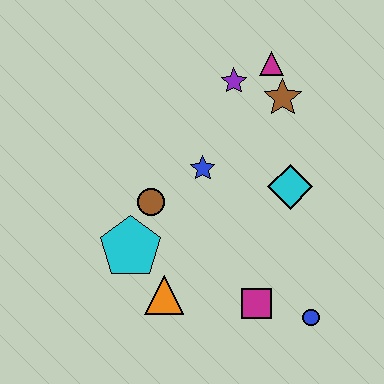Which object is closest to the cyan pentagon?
The brown circle is closest to the cyan pentagon.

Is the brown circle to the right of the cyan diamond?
No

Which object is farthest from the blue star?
The blue circle is farthest from the blue star.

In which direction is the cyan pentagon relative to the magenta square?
The cyan pentagon is to the left of the magenta square.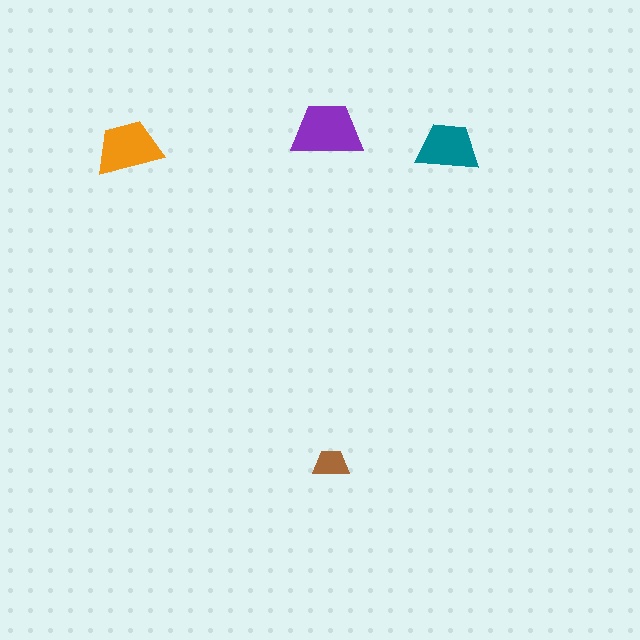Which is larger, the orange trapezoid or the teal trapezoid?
The orange one.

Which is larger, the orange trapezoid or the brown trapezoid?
The orange one.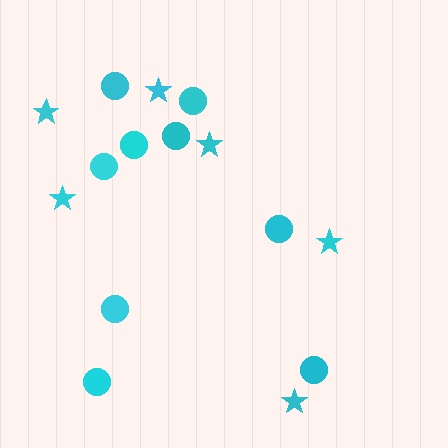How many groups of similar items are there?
There are 2 groups: one group of stars (6) and one group of circles (9).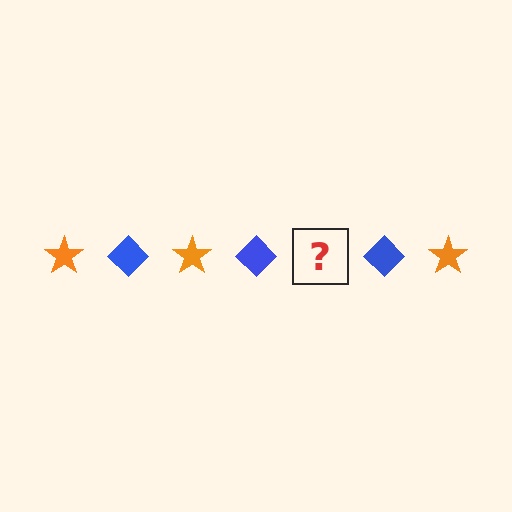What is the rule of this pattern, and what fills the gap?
The rule is that the pattern alternates between orange star and blue diamond. The gap should be filled with an orange star.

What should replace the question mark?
The question mark should be replaced with an orange star.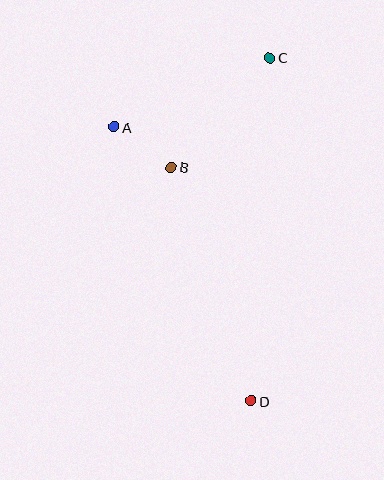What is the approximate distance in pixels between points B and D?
The distance between B and D is approximately 247 pixels.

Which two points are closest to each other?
Points A and B are closest to each other.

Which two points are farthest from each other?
Points C and D are farthest from each other.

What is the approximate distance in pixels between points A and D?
The distance between A and D is approximately 306 pixels.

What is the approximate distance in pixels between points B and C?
The distance between B and C is approximately 147 pixels.